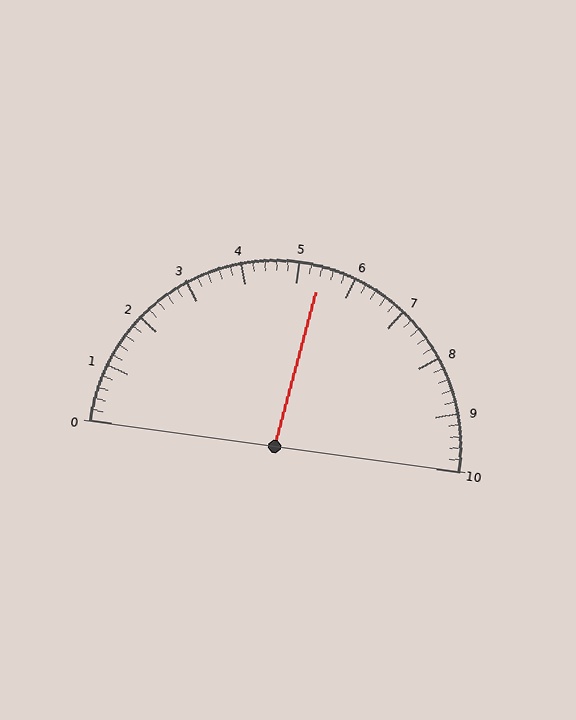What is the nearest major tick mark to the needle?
The nearest major tick mark is 5.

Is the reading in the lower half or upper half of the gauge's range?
The reading is in the upper half of the range (0 to 10).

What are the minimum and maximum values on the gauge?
The gauge ranges from 0 to 10.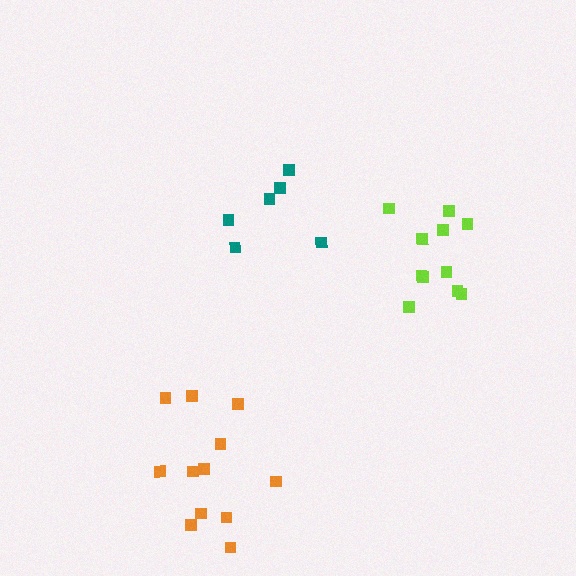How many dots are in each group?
Group 1: 12 dots, Group 2: 6 dots, Group 3: 11 dots (29 total).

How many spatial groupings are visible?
There are 3 spatial groupings.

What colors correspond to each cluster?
The clusters are colored: orange, teal, lime.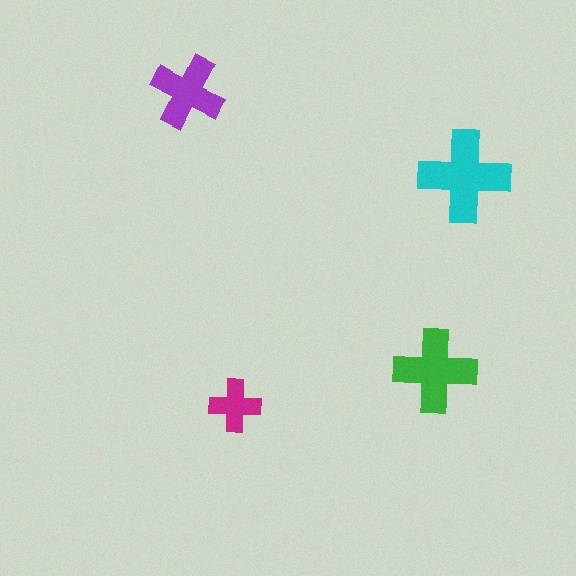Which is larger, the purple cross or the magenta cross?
The purple one.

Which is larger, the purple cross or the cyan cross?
The cyan one.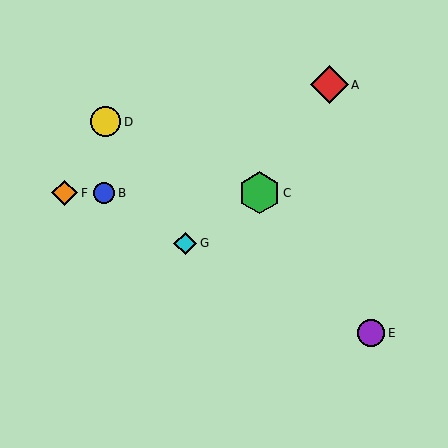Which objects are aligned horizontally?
Objects B, C, F are aligned horizontally.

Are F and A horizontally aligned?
No, F is at y≈193 and A is at y≈85.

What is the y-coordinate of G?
Object G is at y≈243.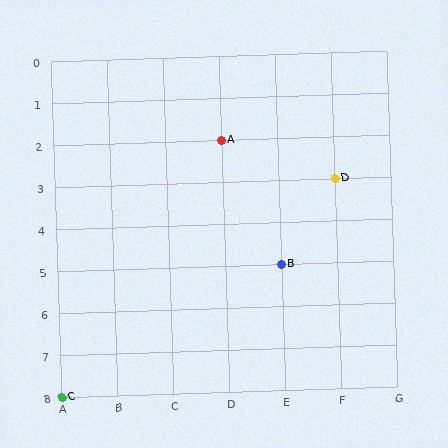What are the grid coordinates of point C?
Point C is at grid coordinates (A, 8).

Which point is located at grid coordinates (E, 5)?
Point B is at (E, 5).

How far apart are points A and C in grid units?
Points A and C are 3 columns and 6 rows apart (about 6.7 grid units diagonally).